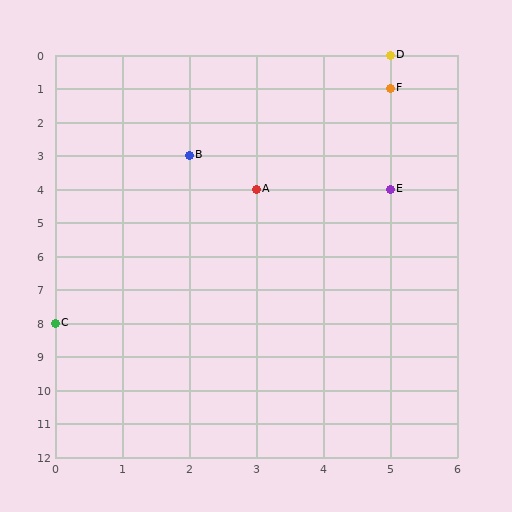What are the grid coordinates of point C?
Point C is at grid coordinates (0, 8).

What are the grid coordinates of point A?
Point A is at grid coordinates (3, 4).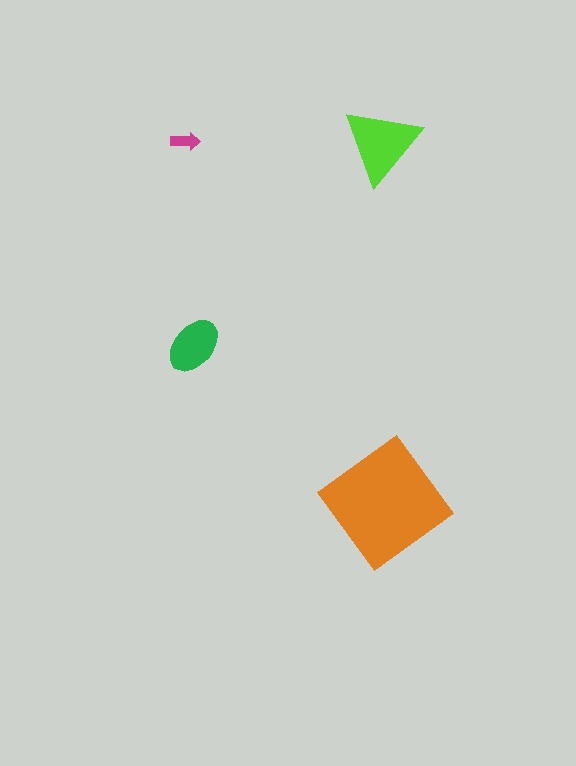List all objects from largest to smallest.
The orange diamond, the lime triangle, the green ellipse, the magenta arrow.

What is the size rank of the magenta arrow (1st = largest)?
4th.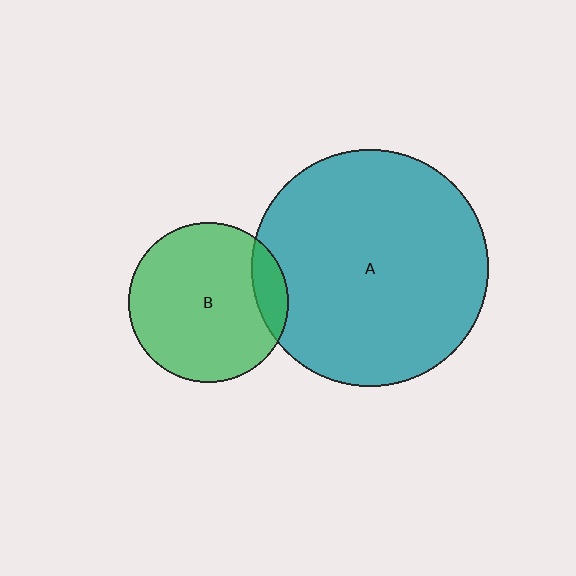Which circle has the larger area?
Circle A (teal).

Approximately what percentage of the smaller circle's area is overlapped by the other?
Approximately 10%.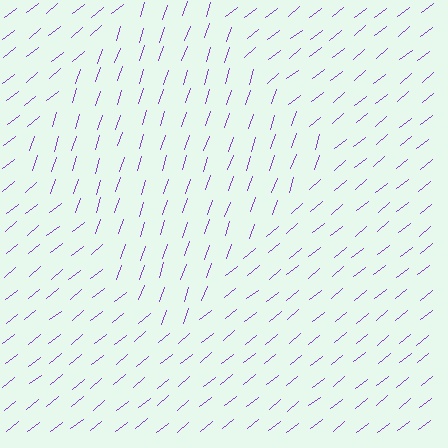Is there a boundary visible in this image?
Yes, there is a texture boundary formed by a change in line orientation.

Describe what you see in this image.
The image is filled with small purple line segments. A diamond region in the image has lines oriented differently from the surrounding lines, creating a visible texture boundary.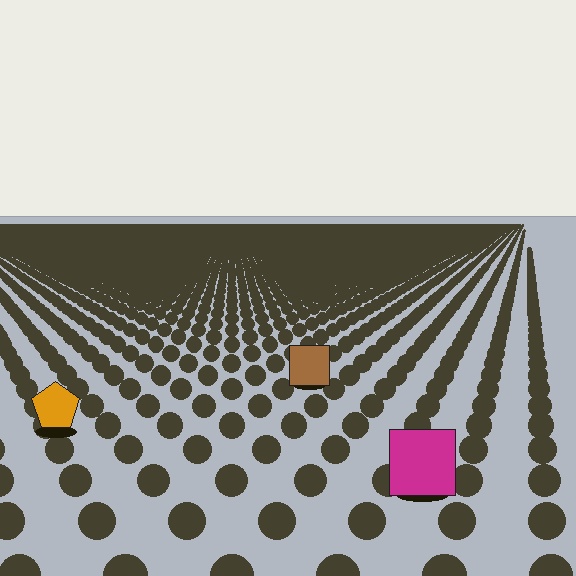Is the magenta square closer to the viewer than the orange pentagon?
Yes. The magenta square is closer — you can tell from the texture gradient: the ground texture is coarser near it.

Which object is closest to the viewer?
The magenta square is closest. The texture marks near it are larger and more spread out.